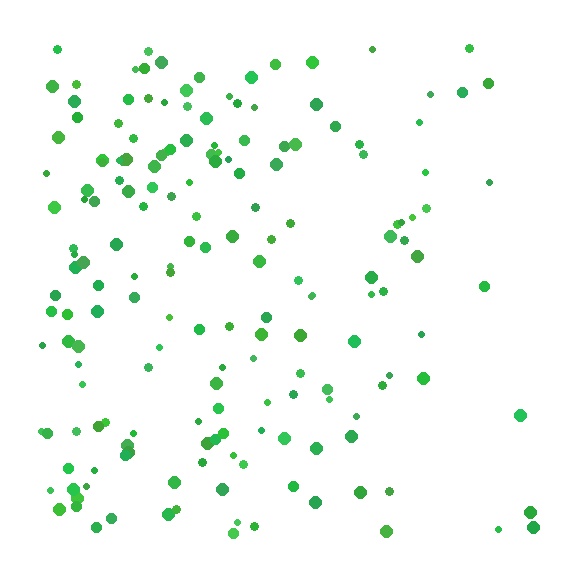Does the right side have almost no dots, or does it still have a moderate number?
Still a moderate number, just noticeably fewer than the left.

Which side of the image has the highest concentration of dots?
The left.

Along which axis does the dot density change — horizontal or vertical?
Horizontal.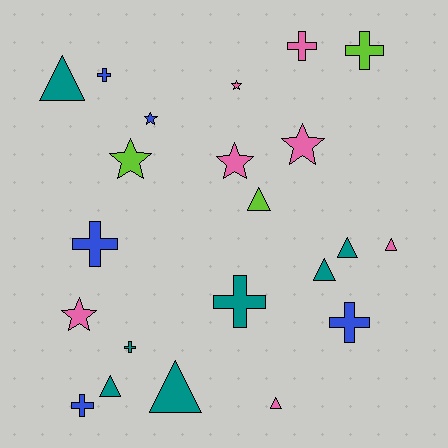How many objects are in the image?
There are 22 objects.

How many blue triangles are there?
There are no blue triangles.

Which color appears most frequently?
Teal, with 7 objects.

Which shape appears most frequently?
Triangle, with 8 objects.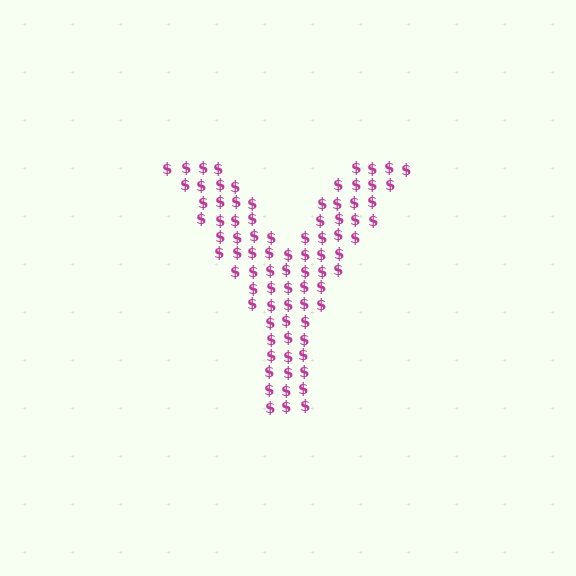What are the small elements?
The small elements are dollar signs.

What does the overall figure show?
The overall figure shows the letter Y.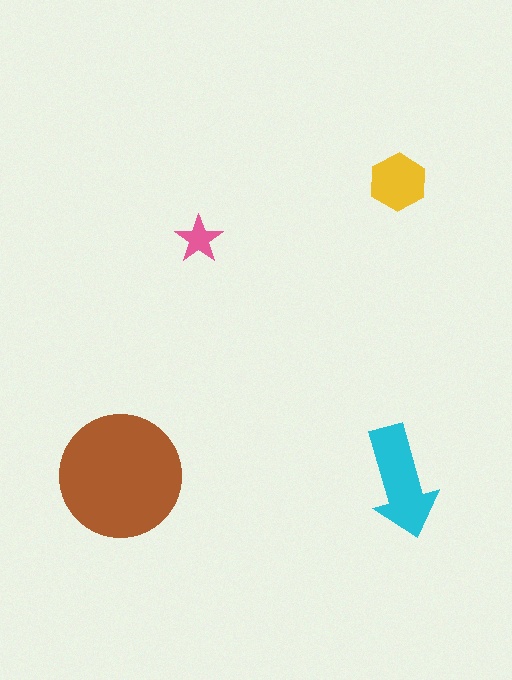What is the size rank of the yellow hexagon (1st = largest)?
3rd.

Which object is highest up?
The yellow hexagon is topmost.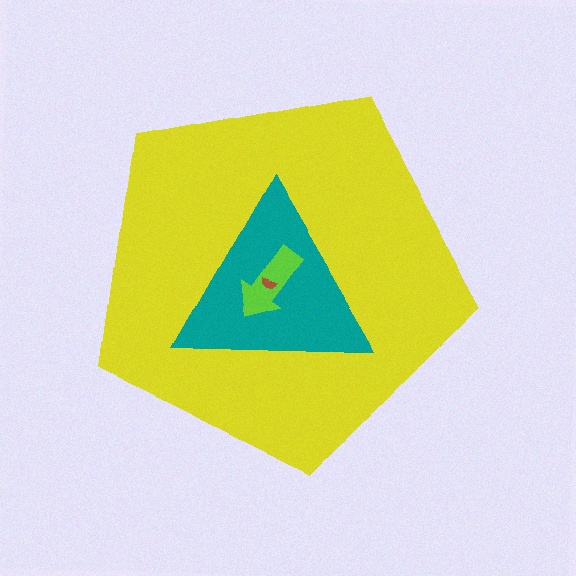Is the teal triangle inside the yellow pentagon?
Yes.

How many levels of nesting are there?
4.